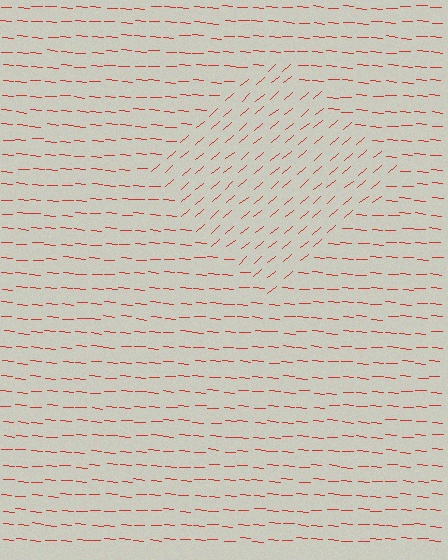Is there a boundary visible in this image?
Yes, there is a texture boundary formed by a change in line orientation.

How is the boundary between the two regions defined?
The boundary is defined purely by a change in line orientation (approximately 45 degrees difference). All lines are the same color and thickness.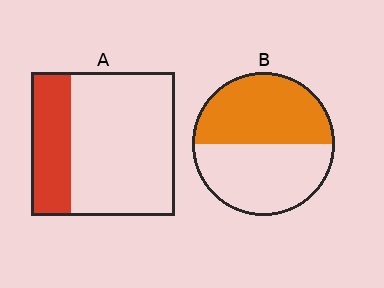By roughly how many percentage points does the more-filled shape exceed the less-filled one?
By roughly 20 percentage points (B over A).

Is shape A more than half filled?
No.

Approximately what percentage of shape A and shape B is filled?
A is approximately 30% and B is approximately 50%.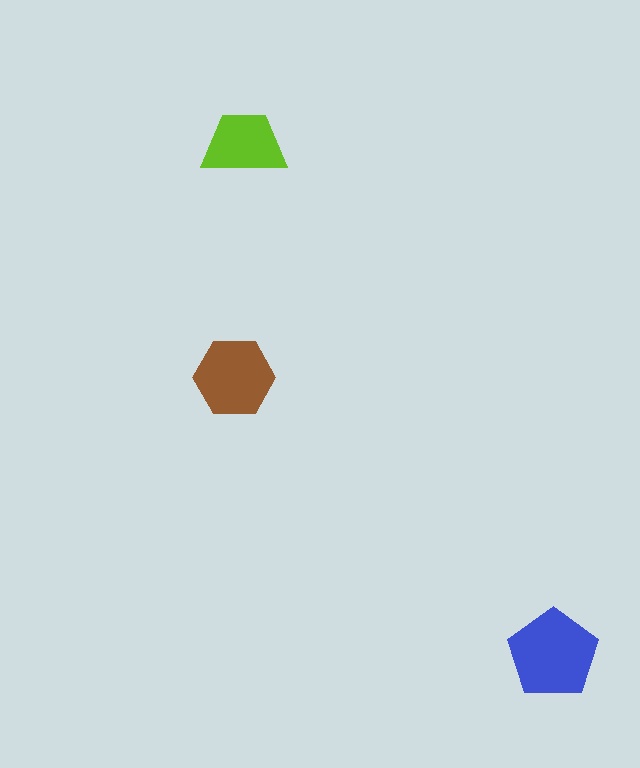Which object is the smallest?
The lime trapezoid.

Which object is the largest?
The blue pentagon.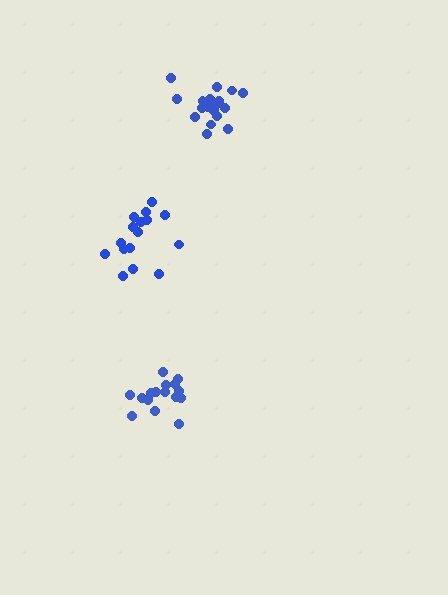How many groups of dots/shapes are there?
There are 3 groups.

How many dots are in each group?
Group 1: 16 dots, Group 2: 16 dots, Group 3: 19 dots (51 total).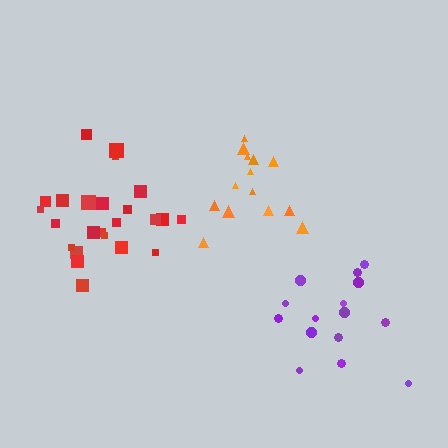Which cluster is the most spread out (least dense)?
Purple.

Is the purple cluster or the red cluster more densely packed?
Red.